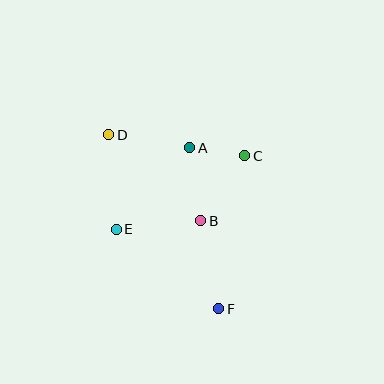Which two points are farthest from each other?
Points D and F are farthest from each other.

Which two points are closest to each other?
Points A and C are closest to each other.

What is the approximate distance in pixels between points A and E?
The distance between A and E is approximately 110 pixels.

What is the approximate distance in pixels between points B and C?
The distance between B and C is approximately 79 pixels.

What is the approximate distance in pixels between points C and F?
The distance between C and F is approximately 156 pixels.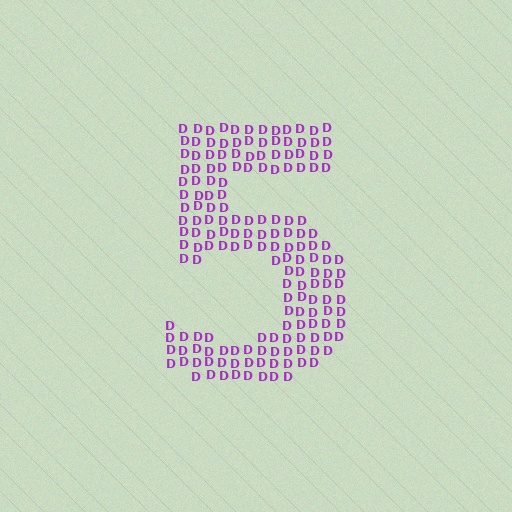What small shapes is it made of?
It is made of small letter D's.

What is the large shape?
The large shape is the digit 5.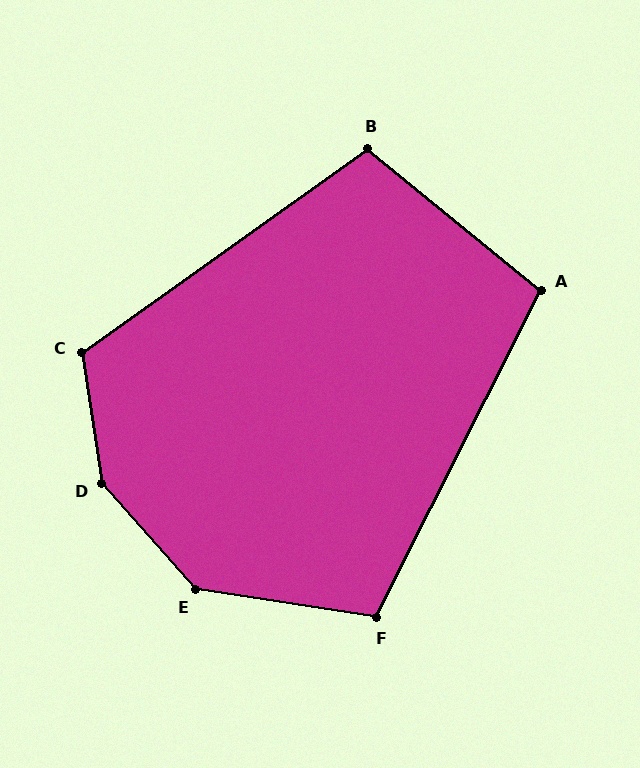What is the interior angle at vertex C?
Approximately 117 degrees (obtuse).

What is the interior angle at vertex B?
Approximately 105 degrees (obtuse).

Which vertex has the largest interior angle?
D, at approximately 147 degrees.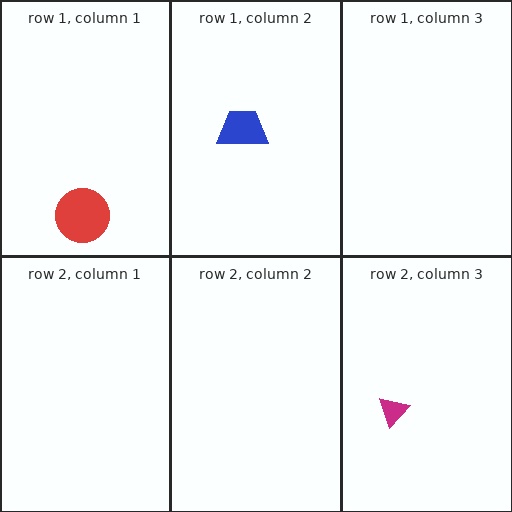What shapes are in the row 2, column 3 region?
The magenta triangle.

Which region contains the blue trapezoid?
The row 1, column 2 region.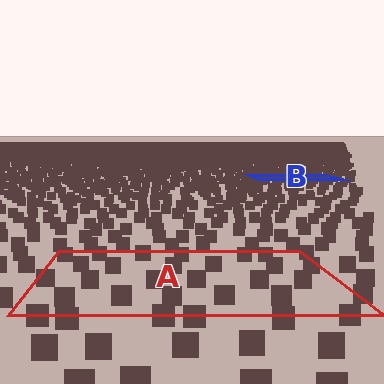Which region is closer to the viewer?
Region A is closer. The texture elements there are larger and more spread out.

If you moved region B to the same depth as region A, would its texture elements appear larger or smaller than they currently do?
They would appear larger. At a closer depth, the same texture elements are projected at a bigger on-screen size.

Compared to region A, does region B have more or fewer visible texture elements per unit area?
Region B has more texture elements per unit area — they are packed more densely because it is farther away.